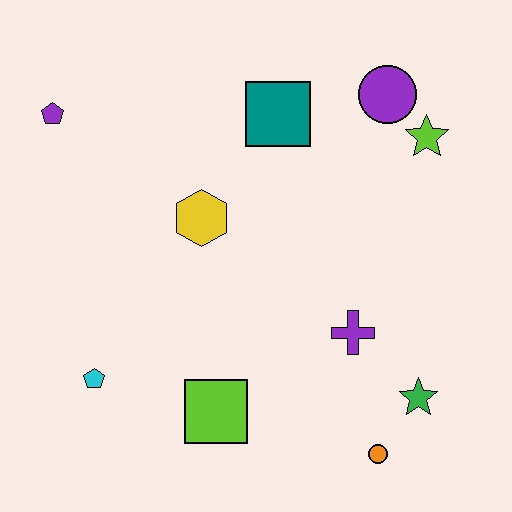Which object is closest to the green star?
The orange circle is closest to the green star.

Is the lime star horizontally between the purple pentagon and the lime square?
No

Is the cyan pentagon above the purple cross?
No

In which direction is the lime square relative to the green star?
The lime square is to the left of the green star.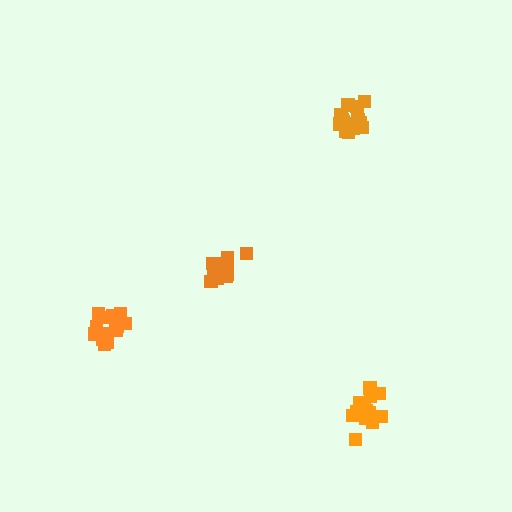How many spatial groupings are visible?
There are 4 spatial groupings.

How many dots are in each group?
Group 1: 16 dots, Group 2: 14 dots, Group 3: 14 dots, Group 4: 13 dots (57 total).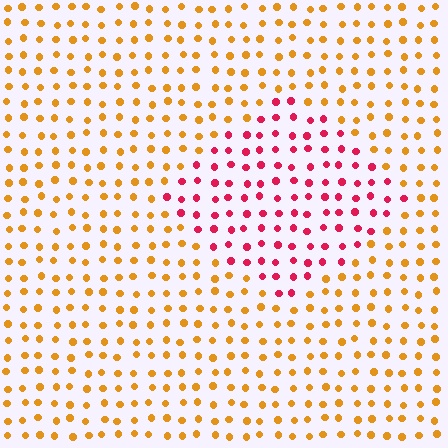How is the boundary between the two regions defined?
The boundary is defined purely by a slight shift in hue (about 54 degrees). Spacing, size, and orientation are identical on both sides.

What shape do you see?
I see a diamond.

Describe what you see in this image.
The image is filled with small orange elements in a uniform arrangement. A diamond-shaped region is visible where the elements are tinted to a slightly different hue, forming a subtle color boundary.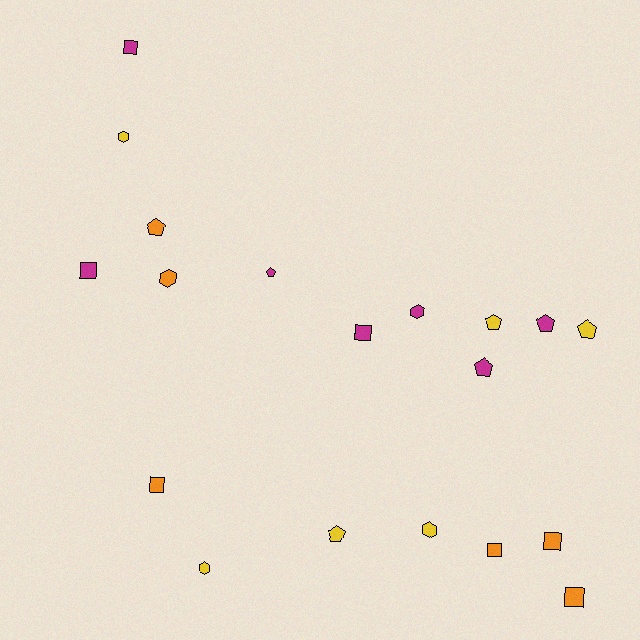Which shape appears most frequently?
Square, with 7 objects.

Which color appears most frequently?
Magenta, with 7 objects.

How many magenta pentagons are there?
There are 3 magenta pentagons.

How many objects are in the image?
There are 19 objects.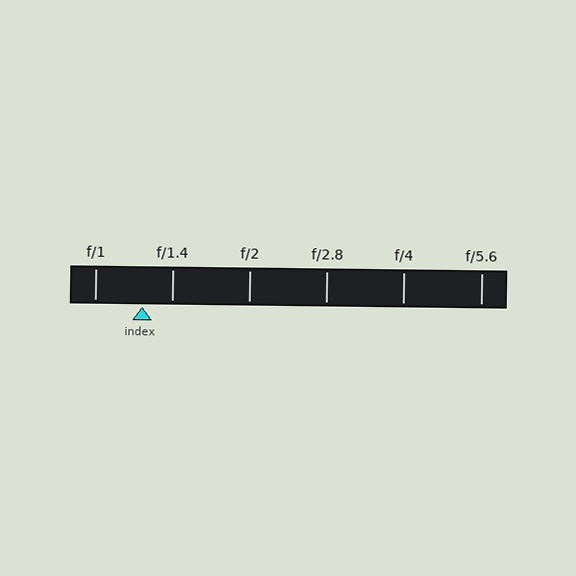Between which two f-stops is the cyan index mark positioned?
The index mark is between f/1 and f/1.4.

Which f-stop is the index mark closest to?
The index mark is closest to f/1.4.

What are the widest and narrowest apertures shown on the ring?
The widest aperture shown is f/1 and the narrowest is f/5.6.